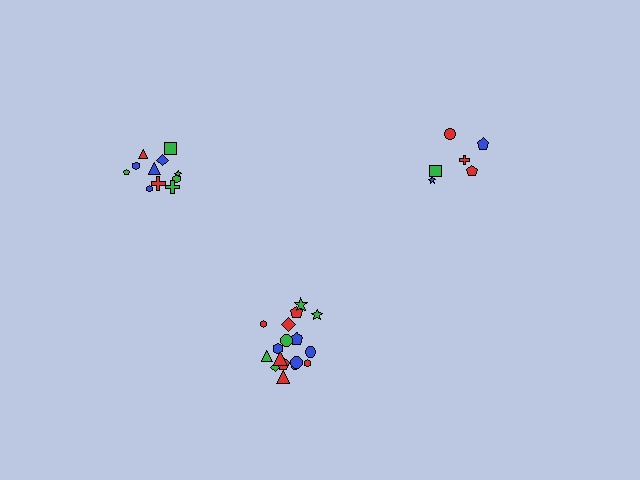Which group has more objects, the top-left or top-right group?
The top-left group.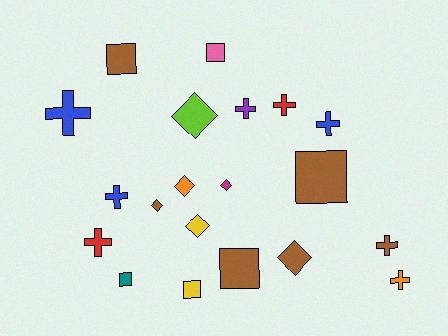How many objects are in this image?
There are 20 objects.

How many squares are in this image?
There are 6 squares.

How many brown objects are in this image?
There are 6 brown objects.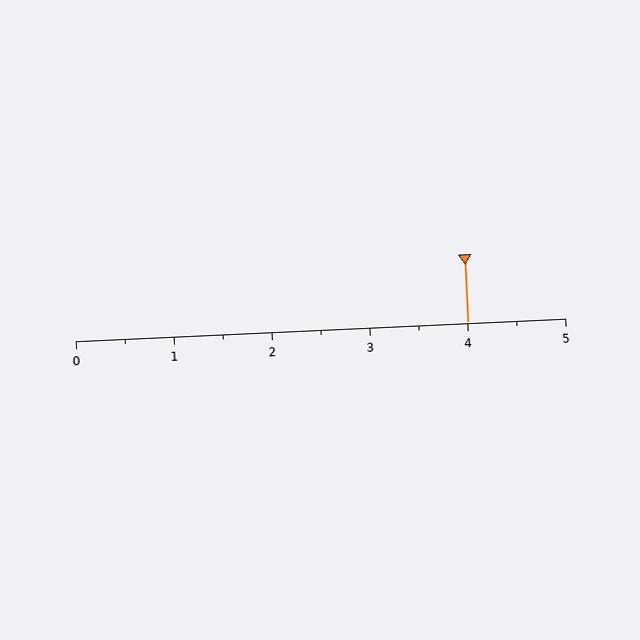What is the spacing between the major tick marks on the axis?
The major ticks are spaced 1 apart.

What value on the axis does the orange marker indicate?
The marker indicates approximately 4.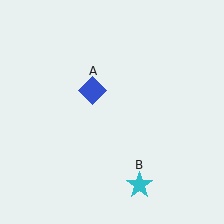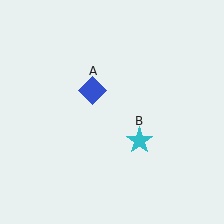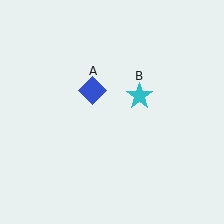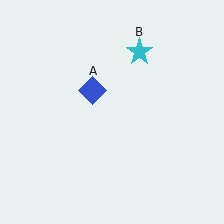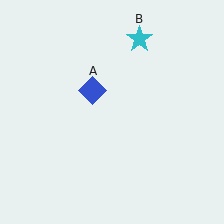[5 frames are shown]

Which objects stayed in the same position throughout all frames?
Blue diamond (object A) remained stationary.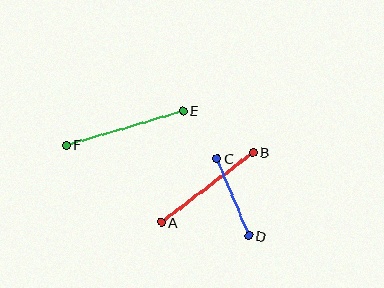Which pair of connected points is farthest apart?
Points E and F are farthest apart.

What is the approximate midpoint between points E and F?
The midpoint is at approximately (125, 128) pixels.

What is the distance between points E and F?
The distance is approximately 122 pixels.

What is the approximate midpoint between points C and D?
The midpoint is at approximately (233, 197) pixels.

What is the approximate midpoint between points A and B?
The midpoint is at approximately (207, 187) pixels.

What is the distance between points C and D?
The distance is approximately 83 pixels.